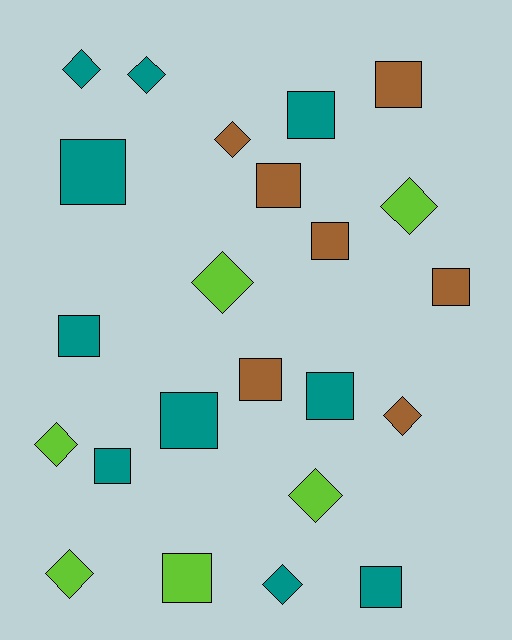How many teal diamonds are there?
There are 3 teal diamonds.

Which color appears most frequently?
Teal, with 10 objects.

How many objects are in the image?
There are 23 objects.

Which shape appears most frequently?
Square, with 13 objects.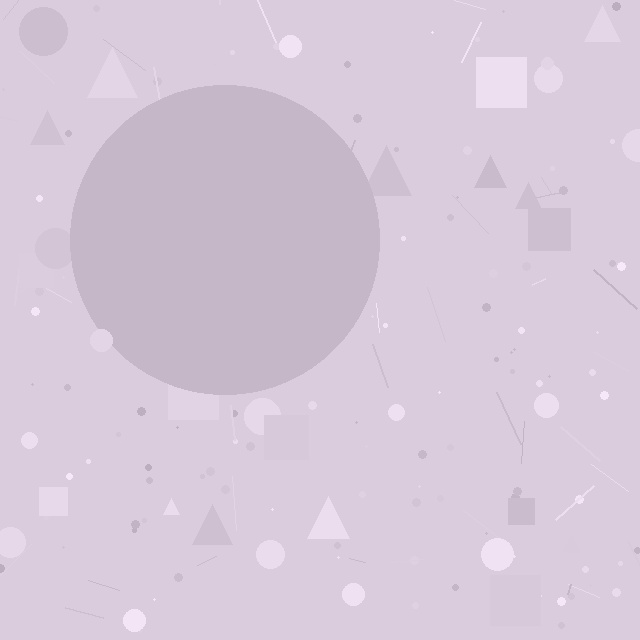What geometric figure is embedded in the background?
A circle is embedded in the background.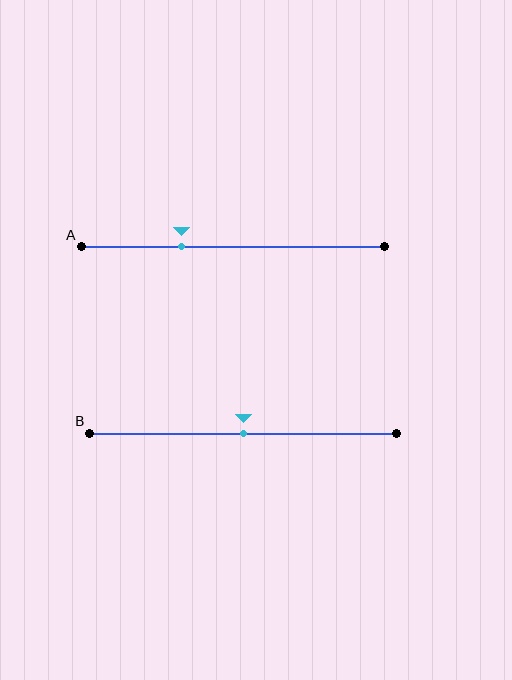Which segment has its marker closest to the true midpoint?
Segment B has its marker closest to the true midpoint.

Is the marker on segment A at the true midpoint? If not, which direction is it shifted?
No, the marker on segment A is shifted to the left by about 17% of the segment length.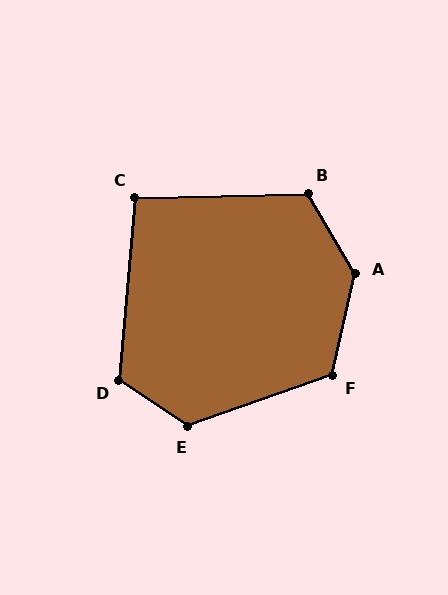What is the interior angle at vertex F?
Approximately 122 degrees (obtuse).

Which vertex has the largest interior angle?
A, at approximately 137 degrees.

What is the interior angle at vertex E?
Approximately 127 degrees (obtuse).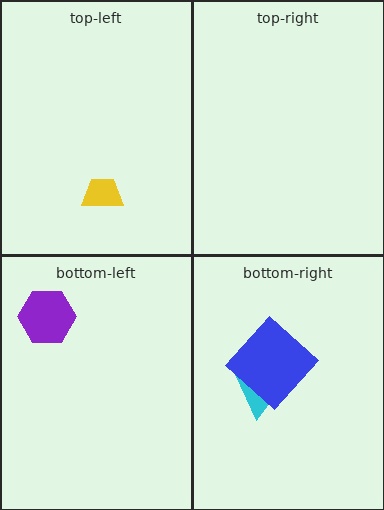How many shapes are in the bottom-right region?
2.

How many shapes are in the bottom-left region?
1.